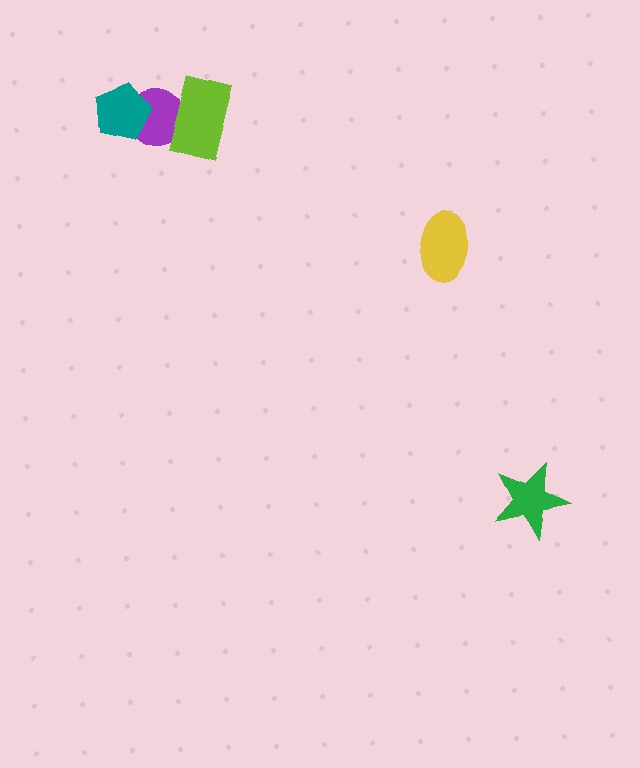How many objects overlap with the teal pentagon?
1 object overlaps with the teal pentagon.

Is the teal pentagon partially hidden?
No, no other shape covers it.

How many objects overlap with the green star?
0 objects overlap with the green star.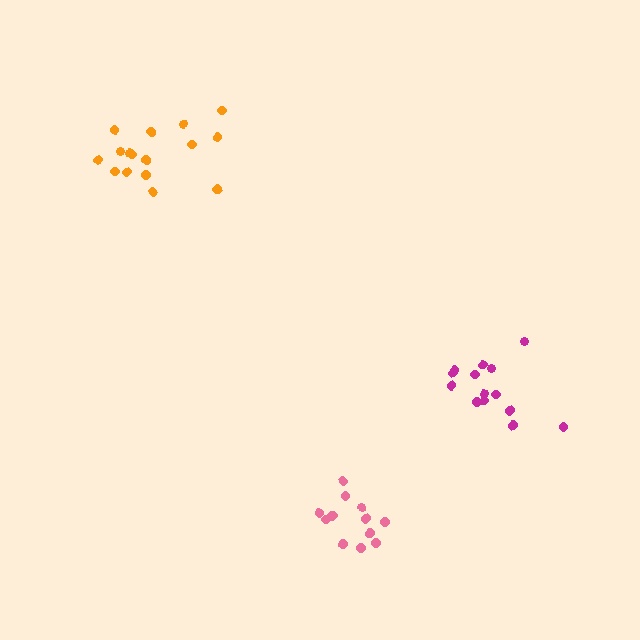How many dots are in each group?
Group 1: 16 dots, Group 2: 13 dots, Group 3: 14 dots (43 total).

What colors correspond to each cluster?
The clusters are colored: orange, pink, magenta.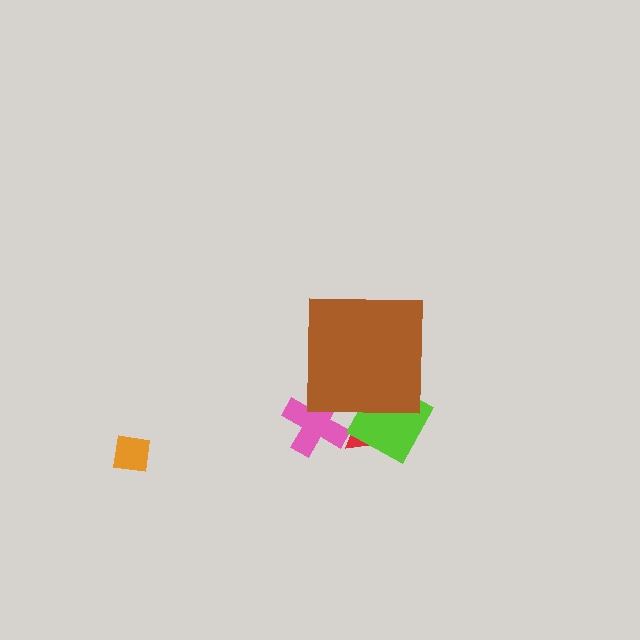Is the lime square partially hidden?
Yes, the lime square is partially hidden behind the brown square.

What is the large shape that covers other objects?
A brown square.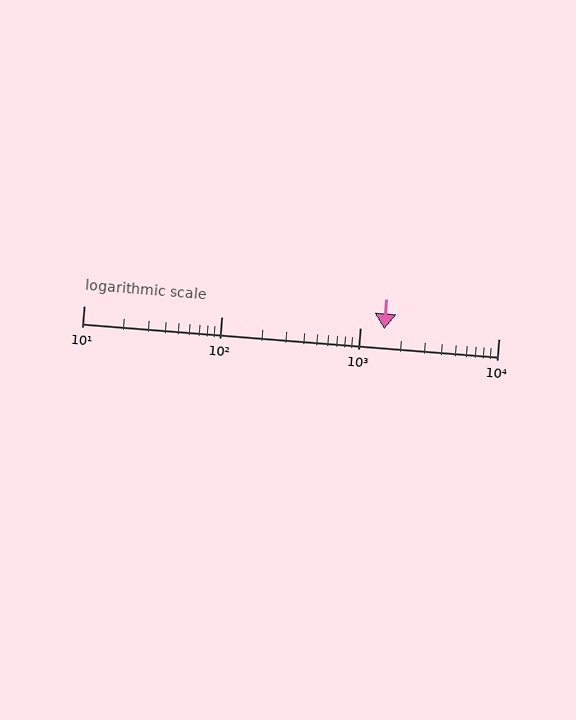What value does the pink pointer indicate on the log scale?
The pointer indicates approximately 1500.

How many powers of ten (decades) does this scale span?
The scale spans 3 decades, from 10 to 10000.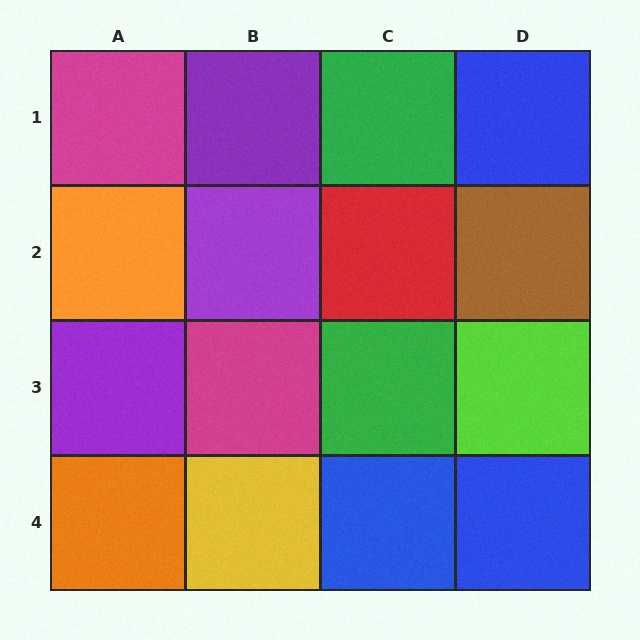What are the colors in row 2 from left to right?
Orange, purple, red, brown.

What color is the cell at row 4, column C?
Blue.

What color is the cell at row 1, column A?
Magenta.